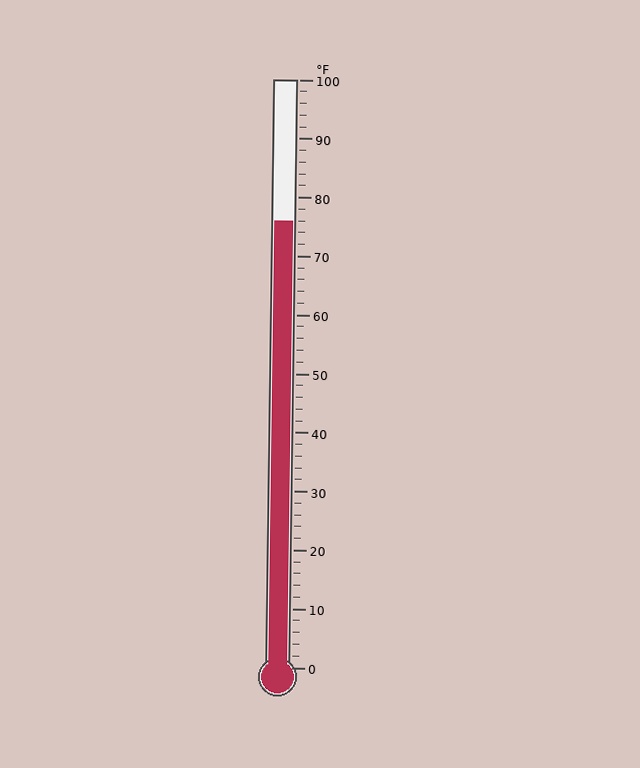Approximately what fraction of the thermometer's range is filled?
The thermometer is filled to approximately 75% of its range.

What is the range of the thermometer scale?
The thermometer scale ranges from 0°F to 100°F.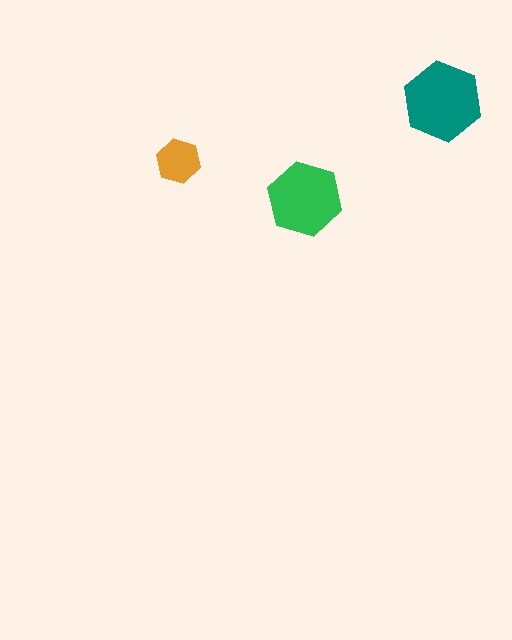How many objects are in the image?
There are 3 objects in the image.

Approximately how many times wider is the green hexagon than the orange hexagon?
About 1.5 times wider.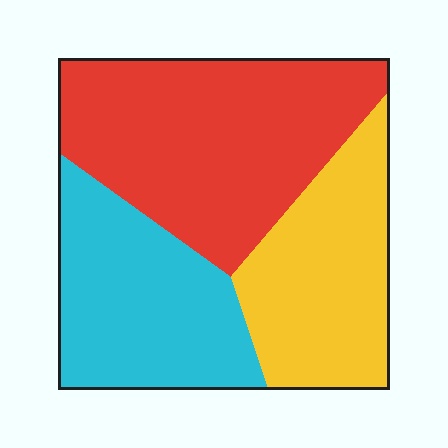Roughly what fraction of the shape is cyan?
Cyan takes up between a quarter and a half of the shape.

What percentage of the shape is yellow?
Yellow takes up about one quarter (1/4) of the shape.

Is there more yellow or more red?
Red.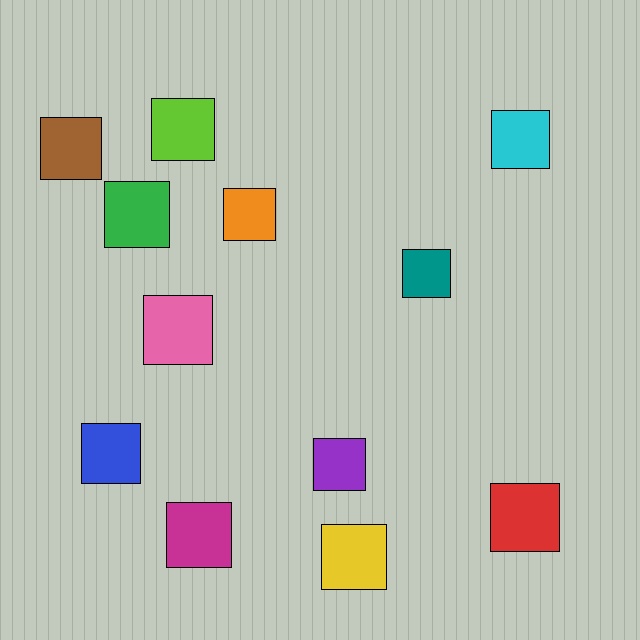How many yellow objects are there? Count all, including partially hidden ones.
There is 1 yellow object.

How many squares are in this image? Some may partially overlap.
There are 12 squares.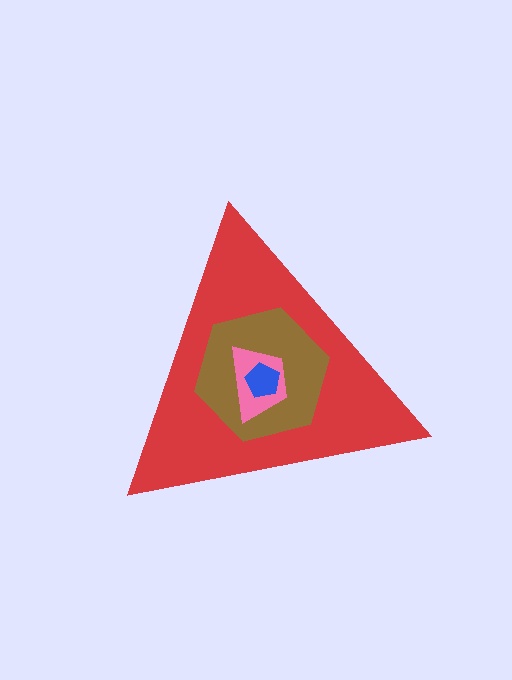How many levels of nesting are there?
4.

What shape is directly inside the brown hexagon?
The pink trapezoid.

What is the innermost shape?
The blue pentagon.